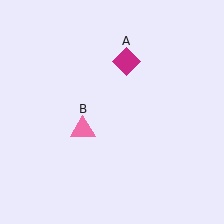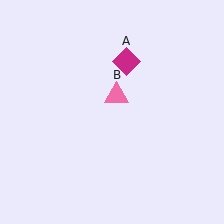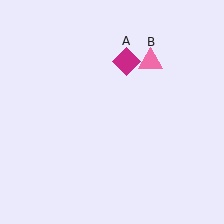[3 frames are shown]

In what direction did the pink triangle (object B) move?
The pink triangle (object B) moved up and to the right.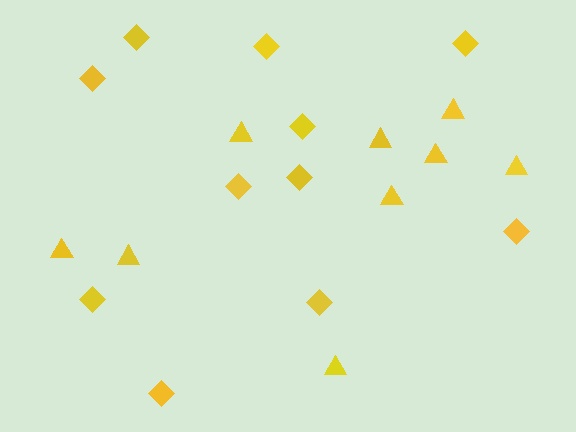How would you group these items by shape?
There are 2 groups: one group of triangles (9) and one group of diamonds (11).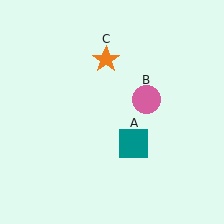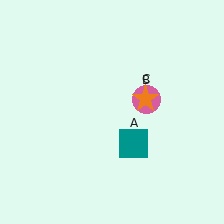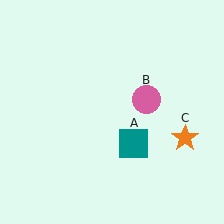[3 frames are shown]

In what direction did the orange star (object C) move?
The orange star (object C) moved down and to the right.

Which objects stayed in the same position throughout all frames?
Teal square (object A) and pink circle (object B) remained stationary.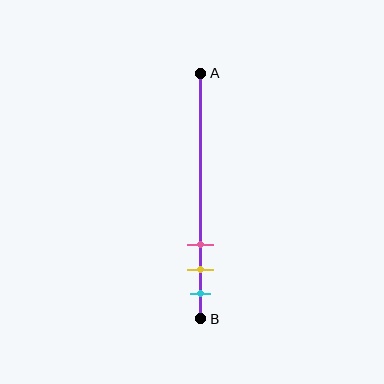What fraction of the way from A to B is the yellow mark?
The yellow mark is approximately 80% (0.8) of the way from A to B.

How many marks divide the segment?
There are 3 marks dividing the segment.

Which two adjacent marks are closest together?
The yellow and cyan marks are the closest adjacent pair.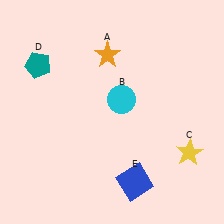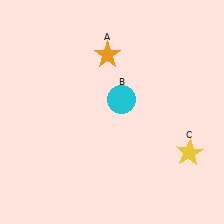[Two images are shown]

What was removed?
The blue square (E), the teal pentagon (D) were removed in Image 2.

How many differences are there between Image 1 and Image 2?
There are 2 differences between the two images.